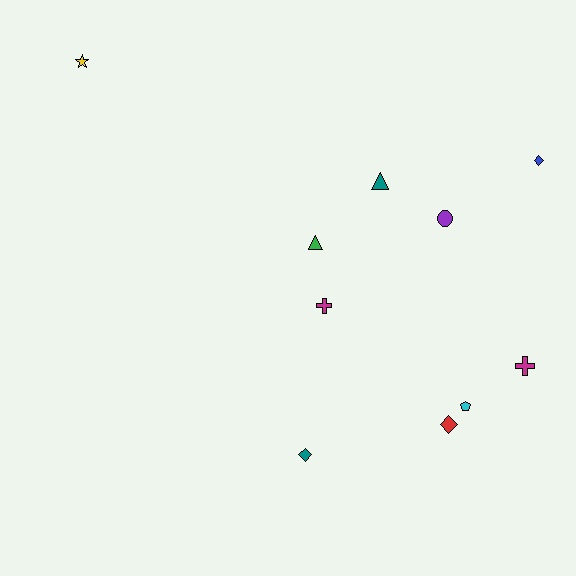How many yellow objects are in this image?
There is 1 yellow object.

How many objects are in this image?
There are 10 objects.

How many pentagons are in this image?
There is 1 pentagon.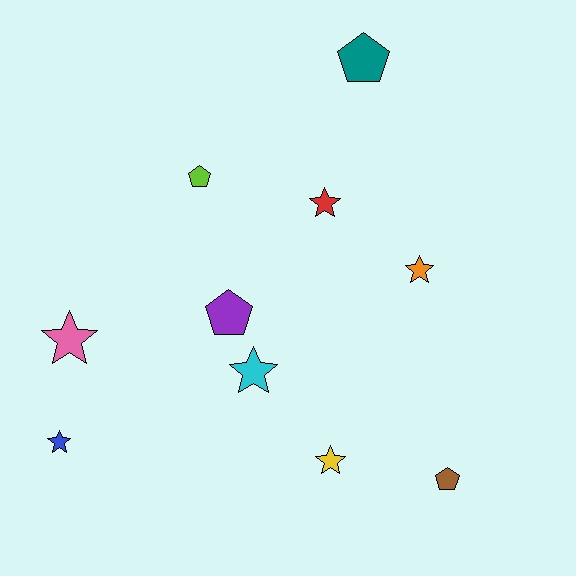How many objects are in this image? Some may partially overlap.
There are 10 objects.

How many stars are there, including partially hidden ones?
There are 6 stars.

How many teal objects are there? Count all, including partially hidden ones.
There is 1 teal object.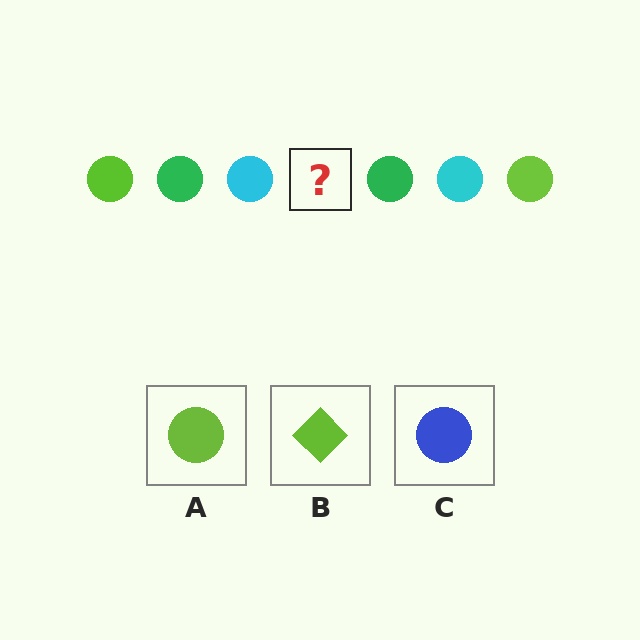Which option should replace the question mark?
Option A.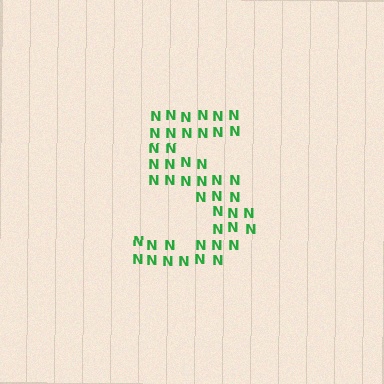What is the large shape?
The large shape is the digit 5.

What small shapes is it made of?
It is made of small letter N's.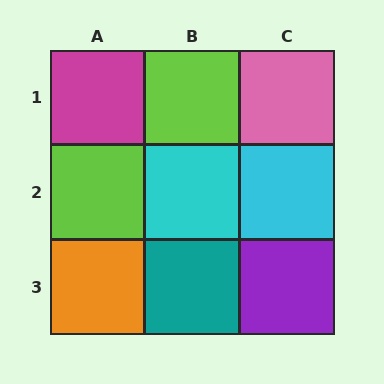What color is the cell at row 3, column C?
Purple.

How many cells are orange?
1 cell is orange.